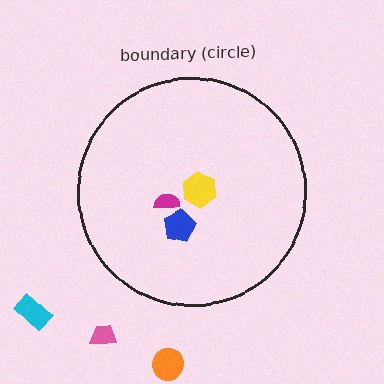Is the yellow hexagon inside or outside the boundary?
Inside.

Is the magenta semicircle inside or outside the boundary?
Inside.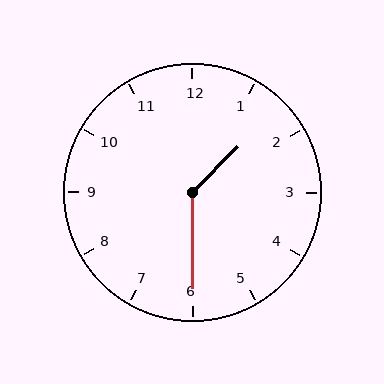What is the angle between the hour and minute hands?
Approximately 135 degrees.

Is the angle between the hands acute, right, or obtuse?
It is obtuse.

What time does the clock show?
1:30.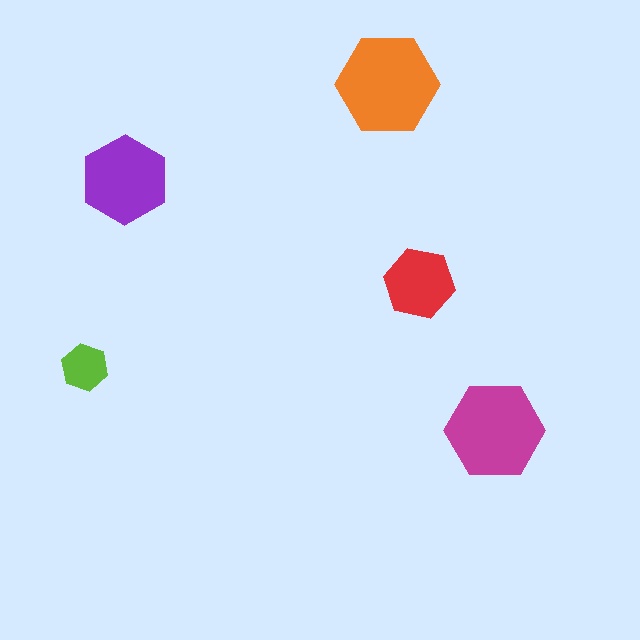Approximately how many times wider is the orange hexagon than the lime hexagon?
About 2 times wider.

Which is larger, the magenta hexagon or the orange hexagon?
The orange one.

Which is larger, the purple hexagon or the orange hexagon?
The orange one.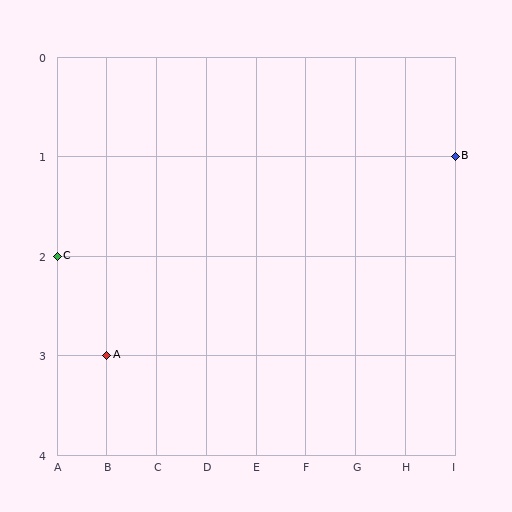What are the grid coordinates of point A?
Point A is at grid coordinates (B, 3).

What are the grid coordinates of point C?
Point C is at grid coordinates (A, 2).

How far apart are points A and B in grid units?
Points A and B are 7 columns and 2 rows apart (about 7.3 grid units diagonally).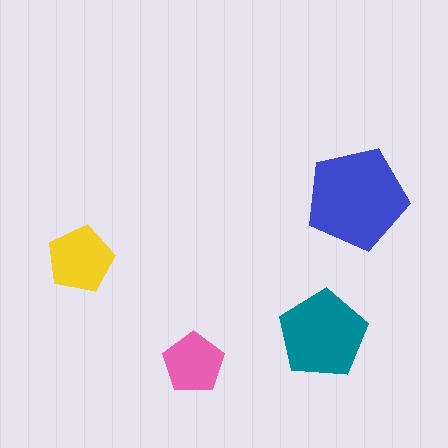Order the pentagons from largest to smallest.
the blue one, the teal one, the yellow one, the pink one.